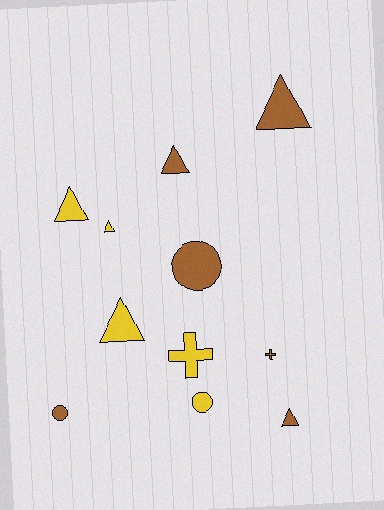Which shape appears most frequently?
Triangle, with 6 objects.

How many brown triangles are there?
There are 3 brown triangles.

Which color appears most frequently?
Brown, with 6 objects.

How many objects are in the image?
There are 11 objects.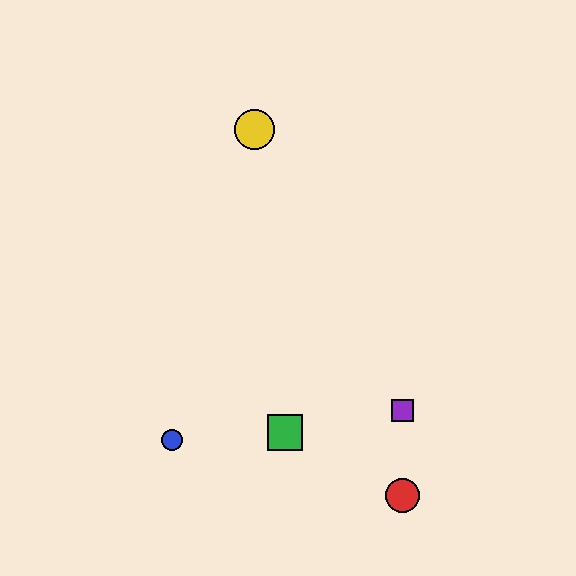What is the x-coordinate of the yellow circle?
The yellow circle is at x≈255.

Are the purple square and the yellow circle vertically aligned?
No, the purple square is at x≈402 and the yellow circle is at x≈255.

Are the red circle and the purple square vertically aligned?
Yes, both are at x≈402.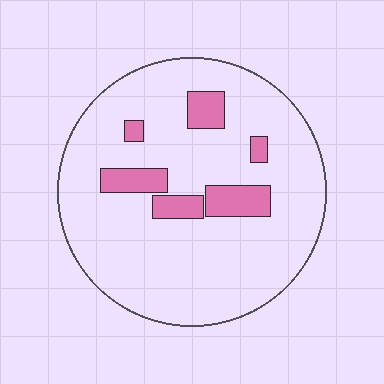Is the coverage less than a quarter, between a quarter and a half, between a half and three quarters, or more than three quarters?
Less than a quarter.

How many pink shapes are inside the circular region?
6.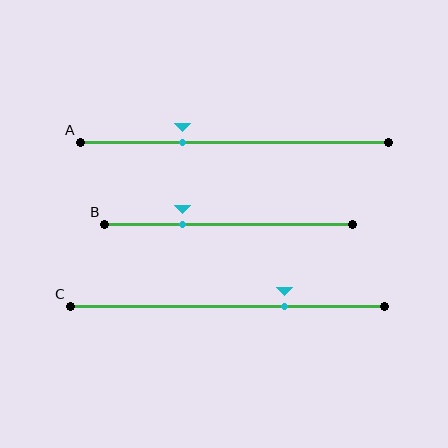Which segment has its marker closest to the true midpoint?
Segment A has its marker closest to the true midpoint.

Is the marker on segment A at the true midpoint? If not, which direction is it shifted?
No, the marker on segment A is shifted to the left by about 17% of the segment length.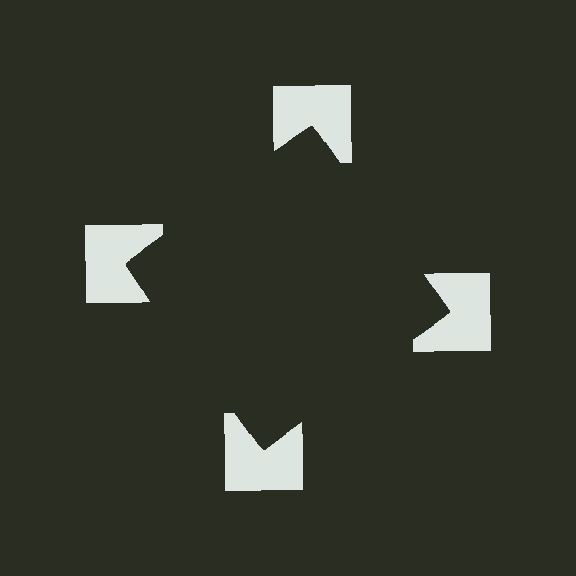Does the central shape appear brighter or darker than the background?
It typically appears slightly darker than the background, even though no actual brightness change is drawn.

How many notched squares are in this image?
There are 4 — one at each vertex of the illusory square.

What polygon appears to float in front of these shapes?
An illusory square — its edges are inferred from the aligned wedge cuts in the notched squares, not physically drawn.